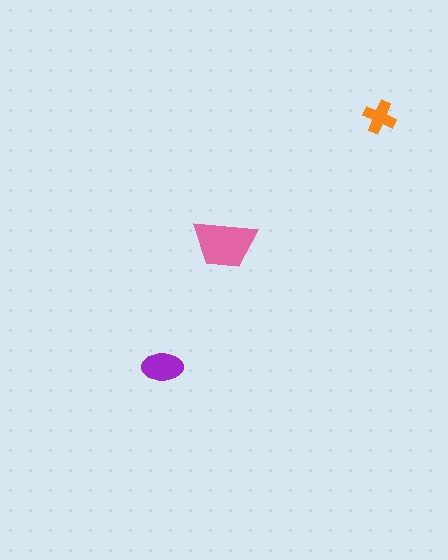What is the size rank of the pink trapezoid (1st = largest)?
1st.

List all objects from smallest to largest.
The orange cross, the purple ellipse, the pink trapezoid.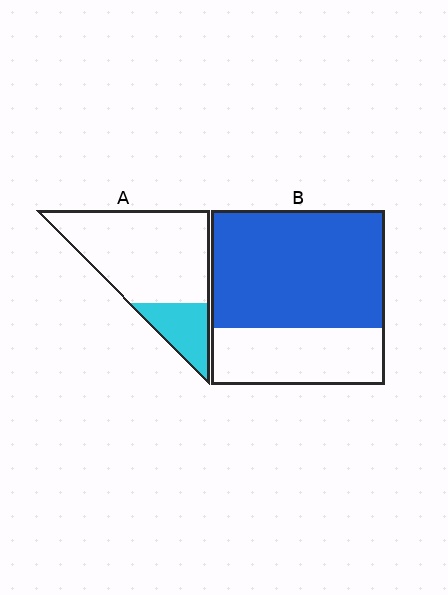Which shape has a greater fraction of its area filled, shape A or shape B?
Shape B.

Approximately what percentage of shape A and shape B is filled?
A is approximately 20% and B is approximately 65%.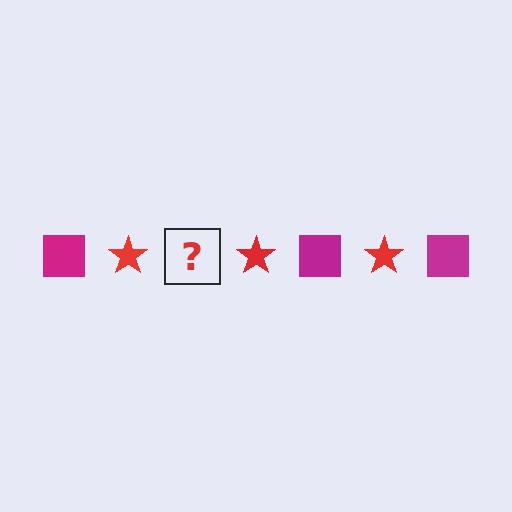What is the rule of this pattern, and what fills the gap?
The rule is that the pattern alternates between magenta square and red star. The gap should be filled with a magenta square.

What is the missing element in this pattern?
The missing element is a magenta square.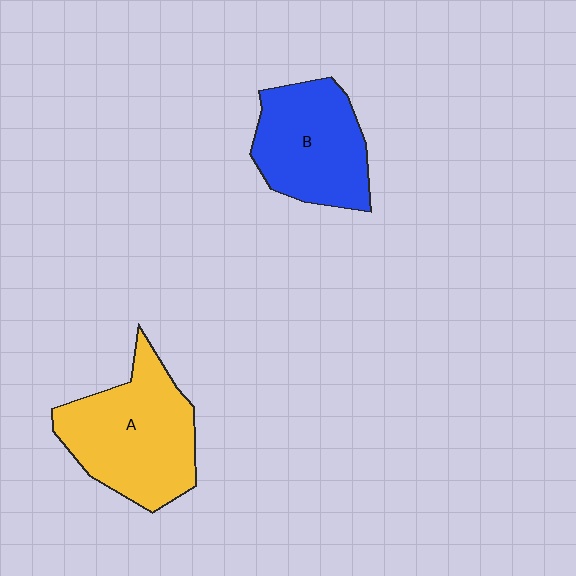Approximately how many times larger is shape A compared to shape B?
Approximately 1.2 times.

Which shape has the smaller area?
Shape B (blue).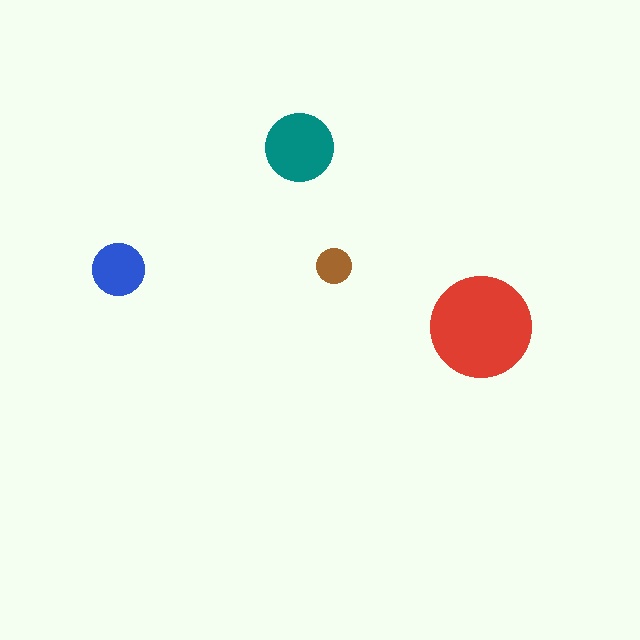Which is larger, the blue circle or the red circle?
The red one.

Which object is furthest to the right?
The red circle is rightmost.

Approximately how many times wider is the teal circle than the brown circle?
About 2 times wider.